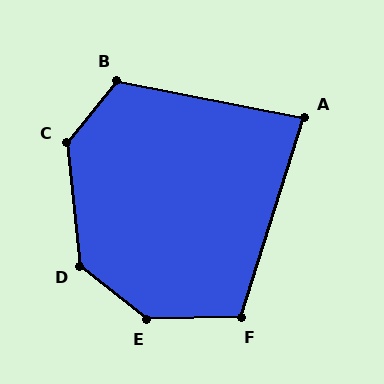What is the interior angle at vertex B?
Approximately 118 degrees (obtuse).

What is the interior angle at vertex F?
Approximately 108 degrees (obtuse).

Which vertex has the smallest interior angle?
A, at approximately 84 degrees.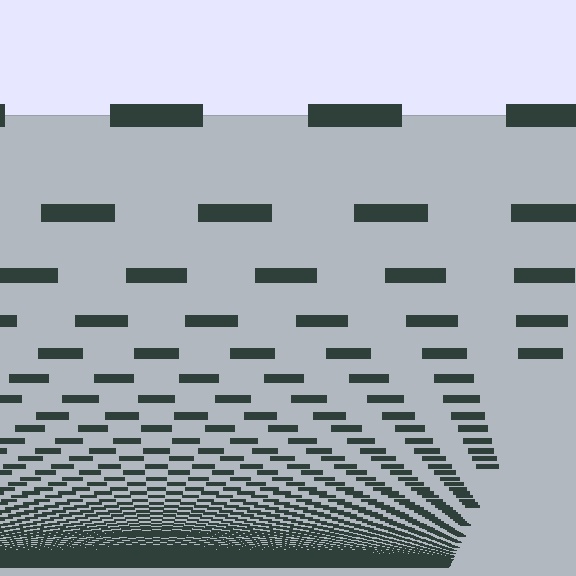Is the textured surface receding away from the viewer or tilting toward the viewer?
The surface appears to tilt toward the viewer. Texture elements get larger and sparser toward the top.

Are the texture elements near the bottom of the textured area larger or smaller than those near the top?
Smaller. The gradient is inverted — elements near the bottom are smaller and denser.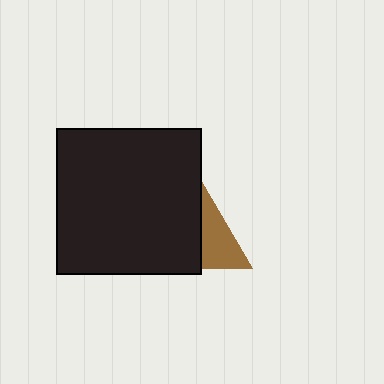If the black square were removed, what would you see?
You would see the complete brown triangle.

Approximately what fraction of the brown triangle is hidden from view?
Roughly 61% of the brown triangle is hidden behind the black square.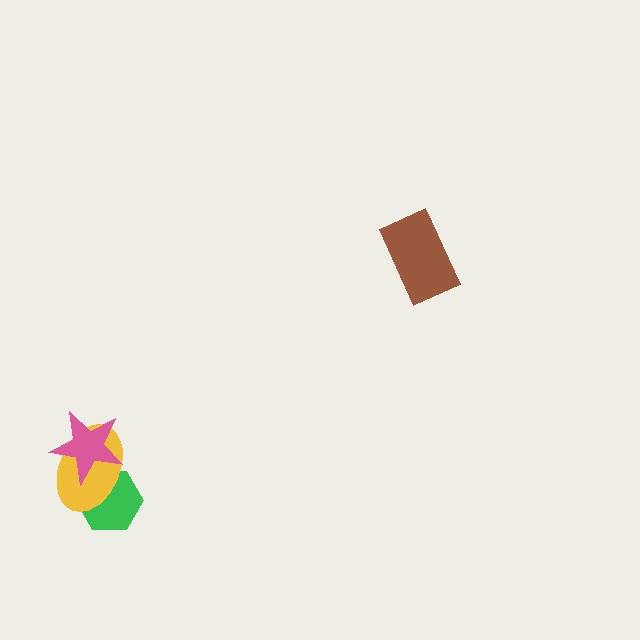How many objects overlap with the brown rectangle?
0 objects overlap with the brown rectangle.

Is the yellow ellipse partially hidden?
Yes, it is partially covered by another shape.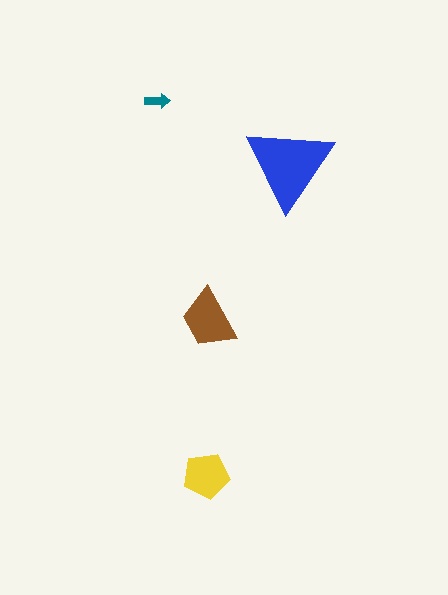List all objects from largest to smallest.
The blue triangle, the brown trapezoid, the yellow pentagon, the teal arrow.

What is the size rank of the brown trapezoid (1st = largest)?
2nd.